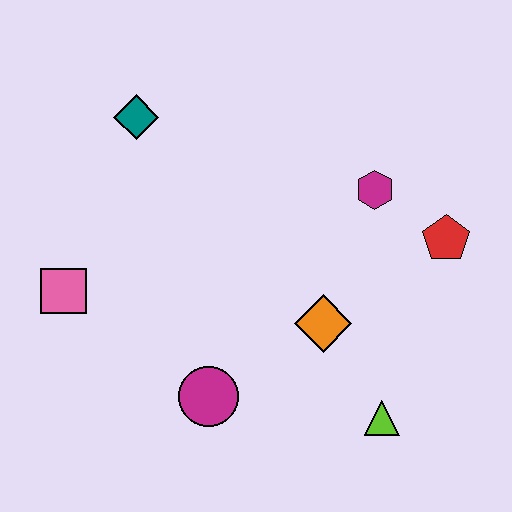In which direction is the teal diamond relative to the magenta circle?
The teal diamond is above the magenta circle.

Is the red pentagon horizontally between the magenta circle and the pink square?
No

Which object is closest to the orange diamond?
The lime triangle is closest to the orange diamond.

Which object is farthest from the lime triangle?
The teal diamond is farthest from the lime triangle.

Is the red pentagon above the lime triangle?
Yes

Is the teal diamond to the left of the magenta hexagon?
Yes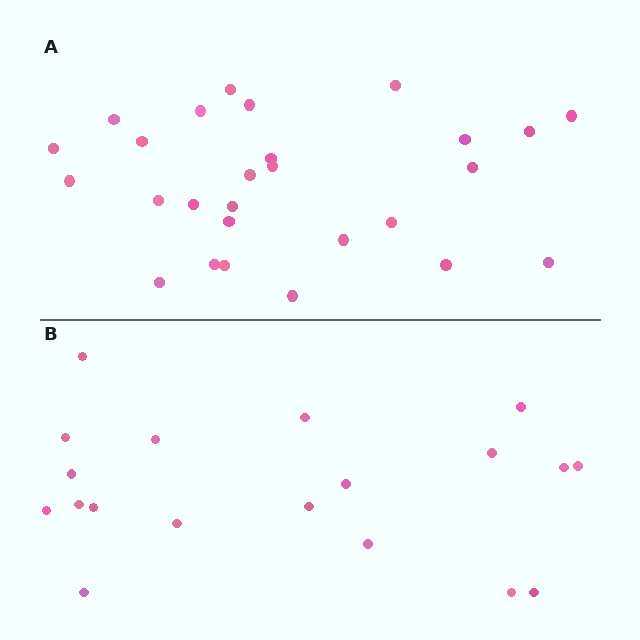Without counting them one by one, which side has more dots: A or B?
Region A (the top region) has more dots.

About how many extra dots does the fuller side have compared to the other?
Region A has roughly 8 or so more dots than region B.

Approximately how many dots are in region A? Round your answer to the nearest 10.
About 30 dots. (The exact count is 27, which rounds to 30.)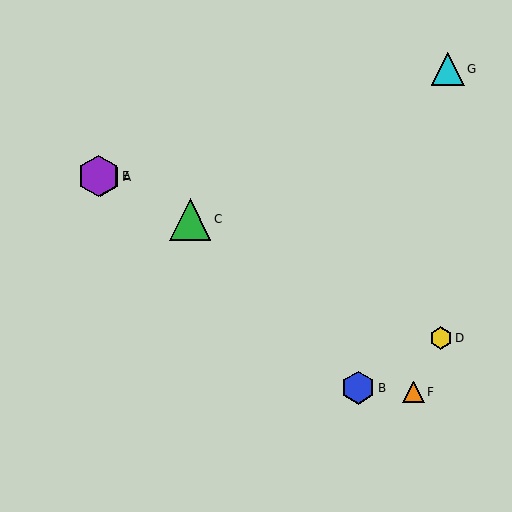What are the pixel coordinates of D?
Object D is at (441, 338).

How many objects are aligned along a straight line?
4 objects (A, C, D, E) are aligned along a straight line.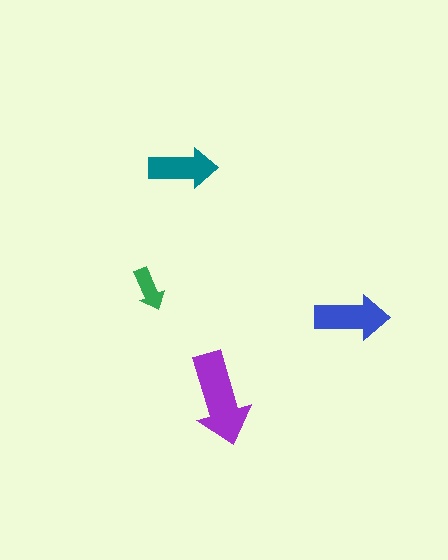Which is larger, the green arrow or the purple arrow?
The purple one.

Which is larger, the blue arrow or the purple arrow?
The purple one.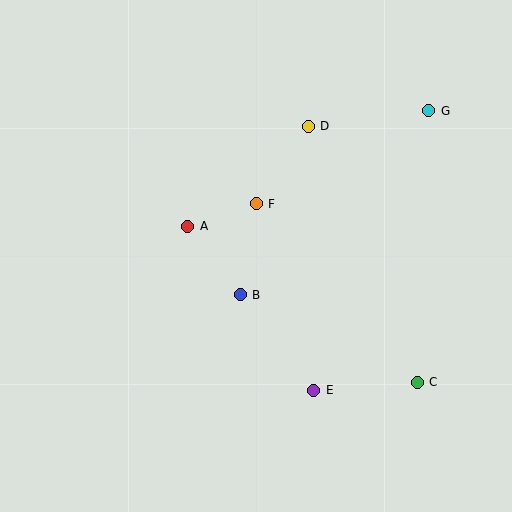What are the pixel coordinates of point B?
Point B is at (240, 295).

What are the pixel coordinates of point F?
Point F is at (256, 204).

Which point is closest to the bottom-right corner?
Point C is closest to the bottom-right corner.